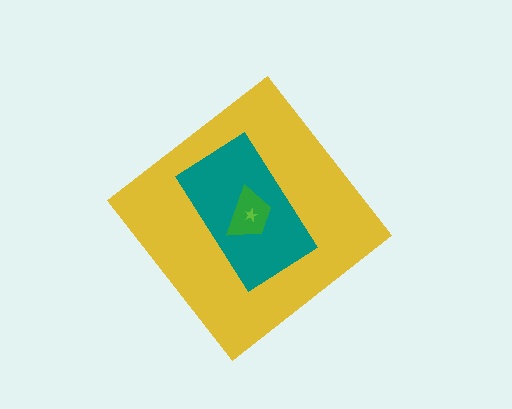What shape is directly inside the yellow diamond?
The teal rectangle.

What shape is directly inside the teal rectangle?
The green trapezoid.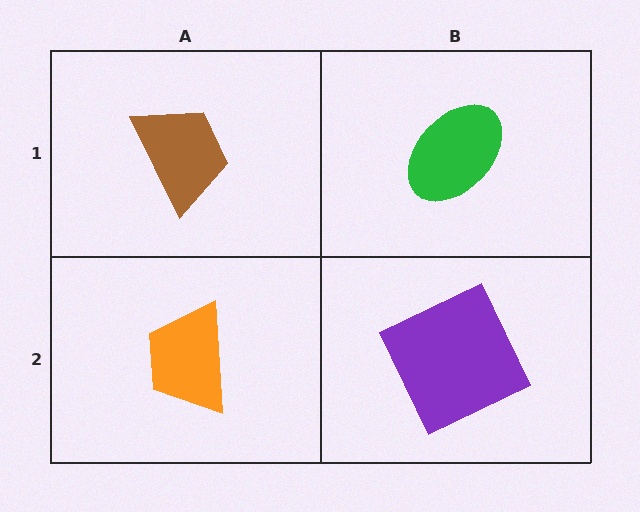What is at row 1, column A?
A brown trapezoid.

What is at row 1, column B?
A green ellipse.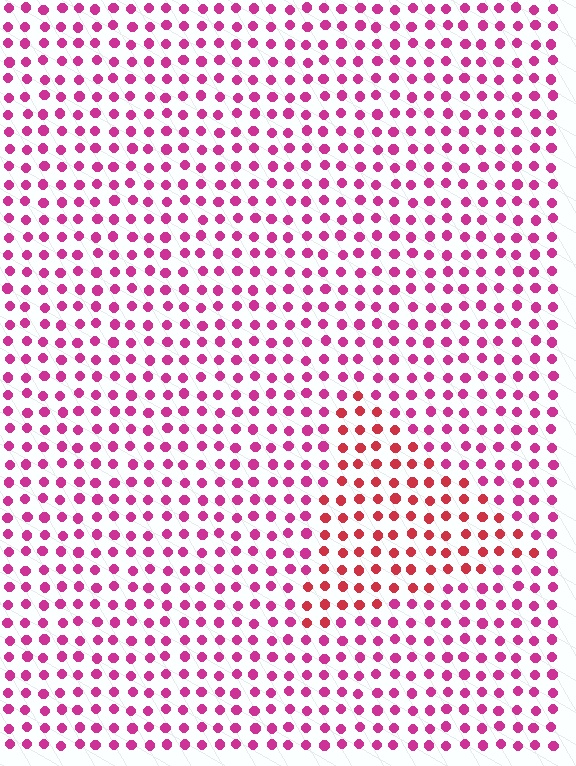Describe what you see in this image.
The image is filled with small magenta elements in a uniform arrangement. A triangle-shaped region is visible where the elements are tinted to a slightly different hue, forming a subtle color boundary.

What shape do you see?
I see a triangle.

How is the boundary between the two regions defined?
The boundary is defined purely by a slight shift in hue (about 32 degrees). Spacing, size, and orientation are identical on both sides.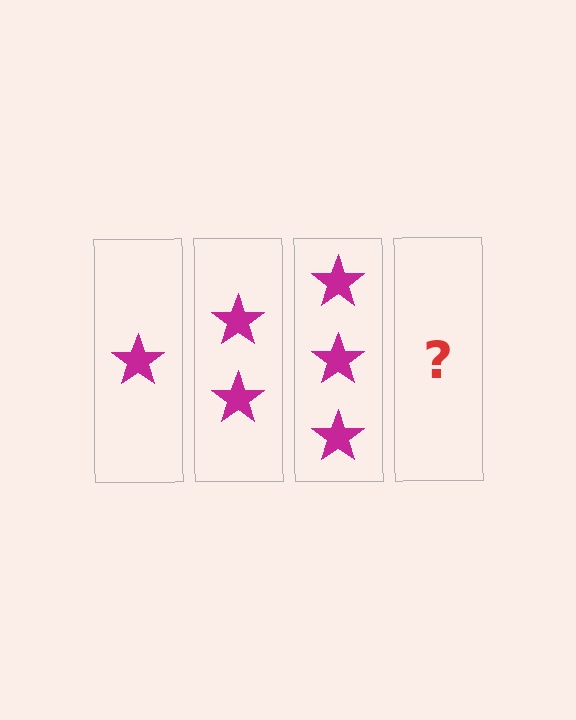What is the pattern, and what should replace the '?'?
The pattern is that each step adds one more star. The '?' should be 4 stars.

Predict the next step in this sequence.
The next step is 4 stars.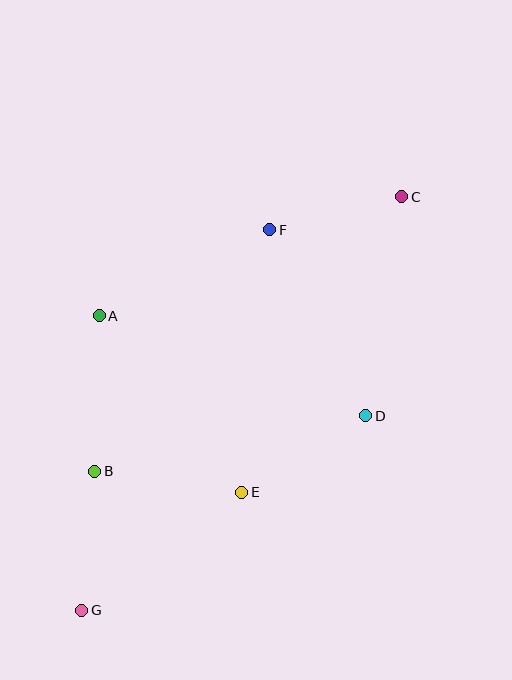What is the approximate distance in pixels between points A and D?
The distance between A and D is approximately 284 pixels.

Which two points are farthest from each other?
Points C and G are farthest from each other.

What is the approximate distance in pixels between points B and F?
The distance between B and F is approximately 298 pixels.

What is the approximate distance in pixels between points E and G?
The distance between E and G is approximately 199 pixels.